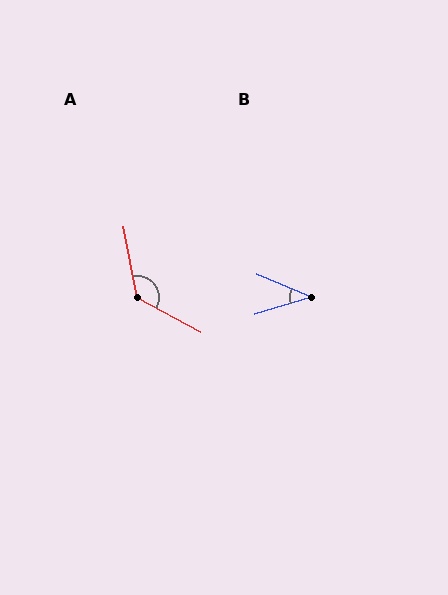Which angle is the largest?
A, at approximately 129 degrees.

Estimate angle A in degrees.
Approximately 129 degrees.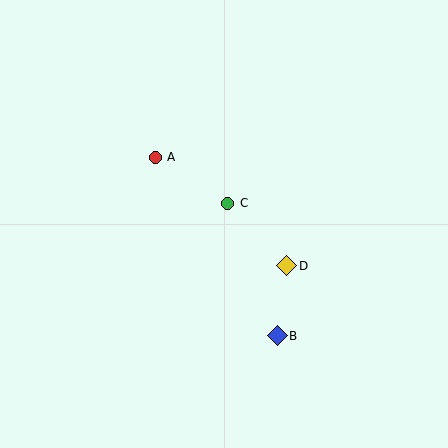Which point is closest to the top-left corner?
Point A is closest to the top-left corner.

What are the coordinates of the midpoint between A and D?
The midpoint between A and D is at (221, 211).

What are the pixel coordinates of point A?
Point A is at (155, 157).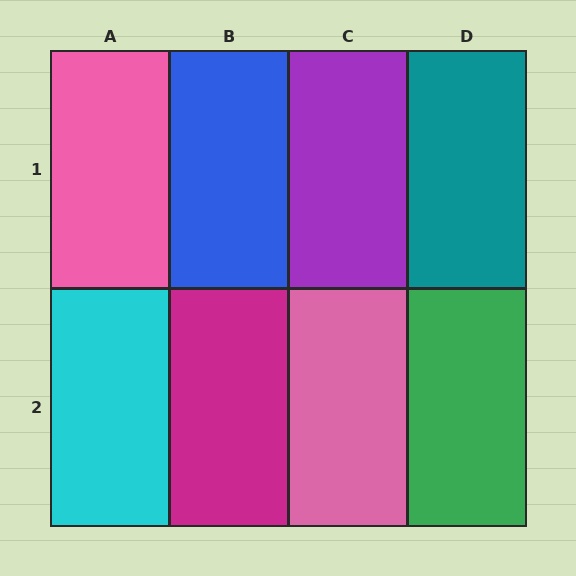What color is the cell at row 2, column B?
Magenta.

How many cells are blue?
1 cell is blue.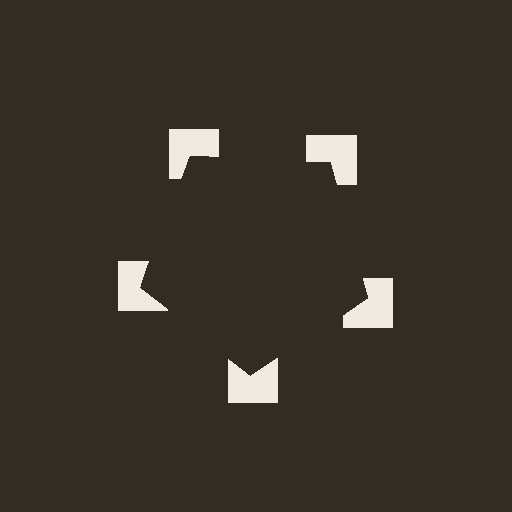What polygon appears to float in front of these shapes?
An illusory pentagon — its edges are inferred from the aligned wedge cuts in the notched squares, not physically drawn.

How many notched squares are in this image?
There are 5 — one at each vertex of the illusory pentagon.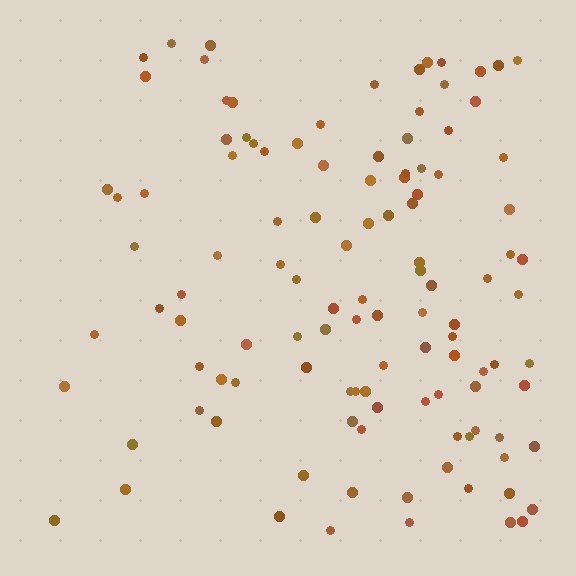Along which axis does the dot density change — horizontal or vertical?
Horizontal.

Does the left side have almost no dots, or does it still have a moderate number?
Still a moderate number, just noticeably fewer than the right.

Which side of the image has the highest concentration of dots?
The right.